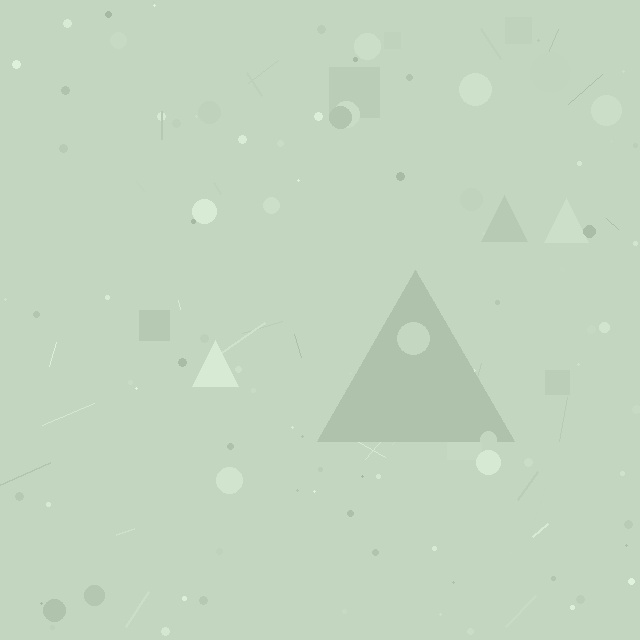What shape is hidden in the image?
A triangle is hidden in the image.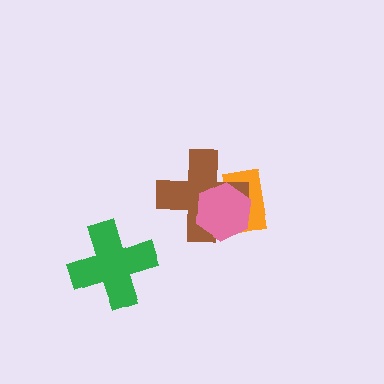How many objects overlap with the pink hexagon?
2 objects overlap with the pink hexagon.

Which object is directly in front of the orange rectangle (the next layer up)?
The brown cross is directly in front of the orange rectangle.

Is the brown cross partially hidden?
Yes, it is partially covered by another shape.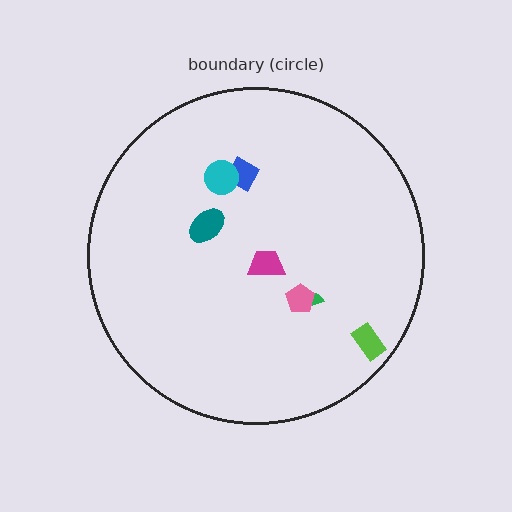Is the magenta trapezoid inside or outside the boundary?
Inside.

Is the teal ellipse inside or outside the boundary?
Inside.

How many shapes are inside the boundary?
7 inside, 0 outside.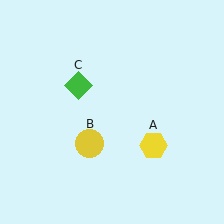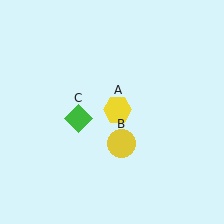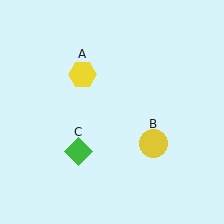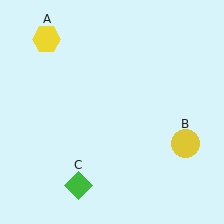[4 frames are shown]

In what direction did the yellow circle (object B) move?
The yellow circle (object B) moved right.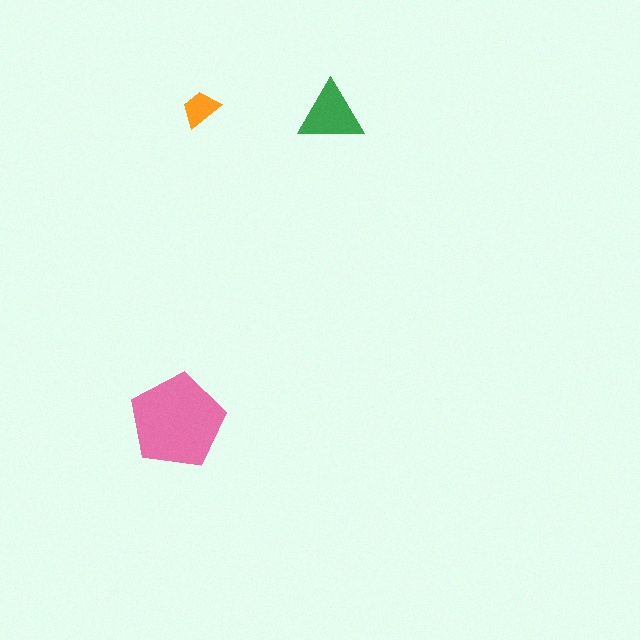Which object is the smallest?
The orange trapezoid.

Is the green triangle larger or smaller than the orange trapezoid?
Larger.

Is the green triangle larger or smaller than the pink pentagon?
Smaller.